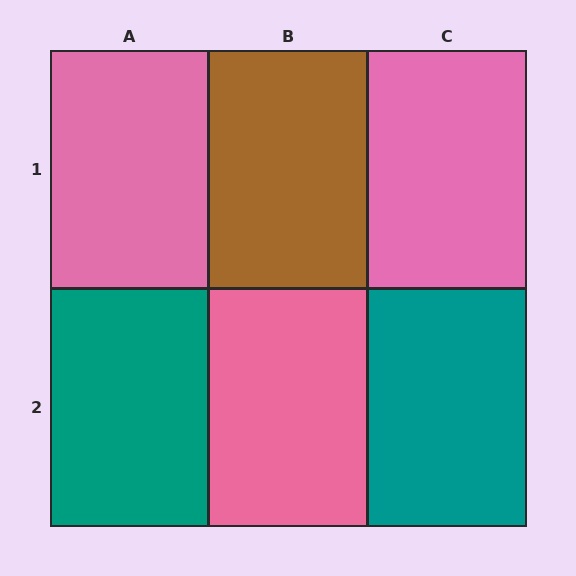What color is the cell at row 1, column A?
Pink.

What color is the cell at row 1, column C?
Pink.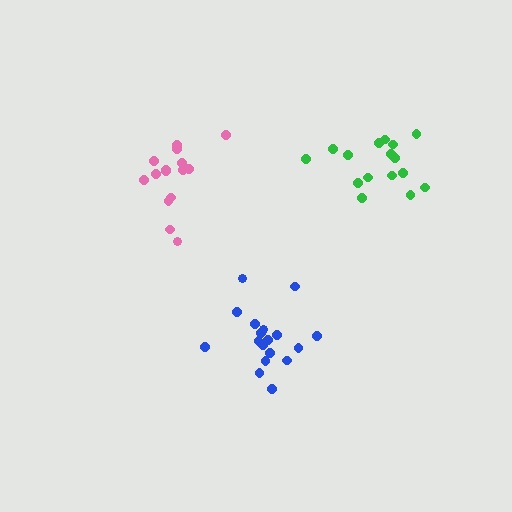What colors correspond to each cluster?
The clusters are colored: green, blue, pink.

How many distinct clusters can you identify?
There are 3 distinct clusters.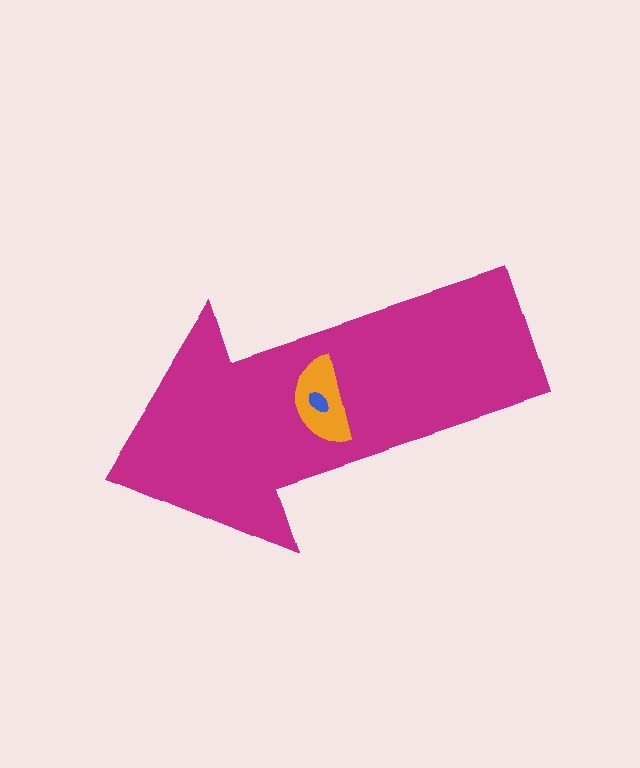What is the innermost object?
The blue ellipse.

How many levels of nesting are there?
3.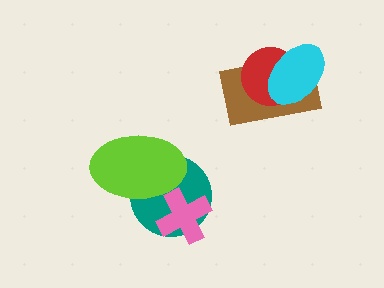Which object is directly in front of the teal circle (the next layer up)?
The pink cross is directly in front of the teal circle.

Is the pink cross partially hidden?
Yes, it is partially covered by another shape.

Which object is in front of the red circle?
The cyan ellipse is in front of the red circle.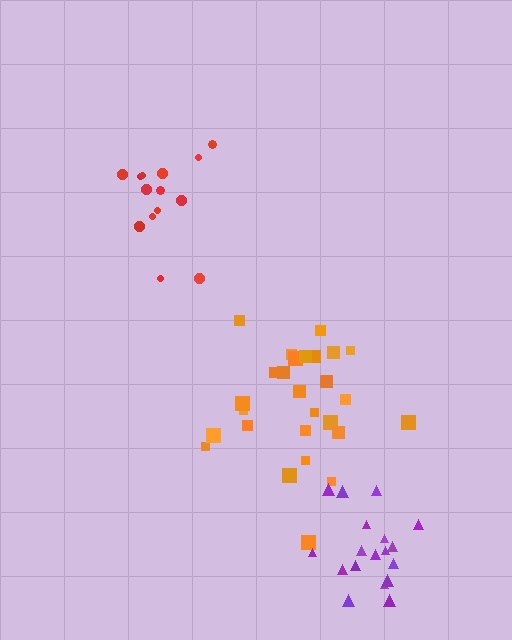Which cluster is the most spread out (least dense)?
Red.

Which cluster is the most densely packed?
Purple.